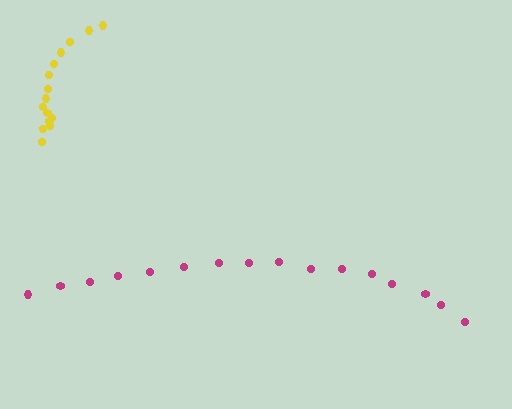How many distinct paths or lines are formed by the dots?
There are 2 distinct paths.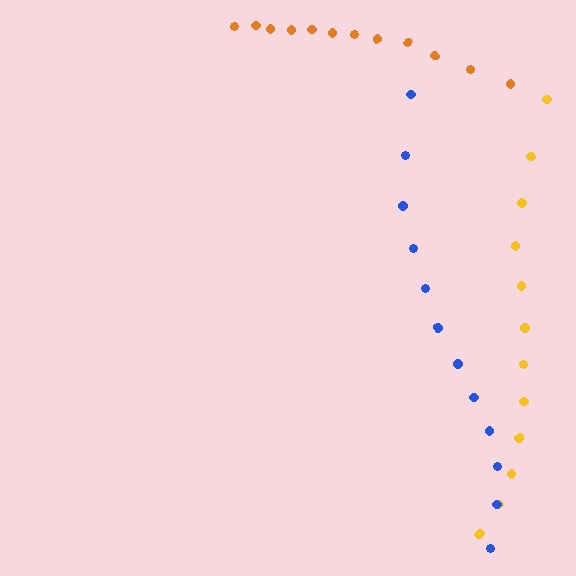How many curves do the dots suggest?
There are 3 distinct paths.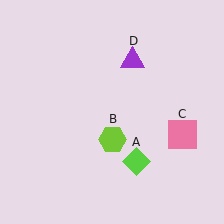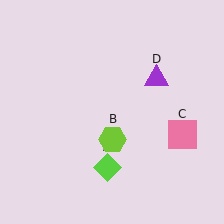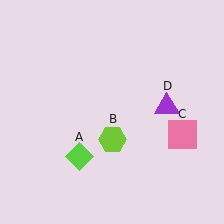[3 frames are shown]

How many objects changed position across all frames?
2 objects changed position: lime diamond (object A), purple triangle (object D).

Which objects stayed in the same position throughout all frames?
Lime hexagon (object B) and pink square (object C) remained stationary.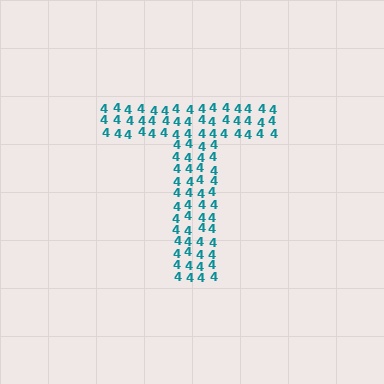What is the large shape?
The large shape is the letter T.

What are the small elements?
The small elements are digit 4's.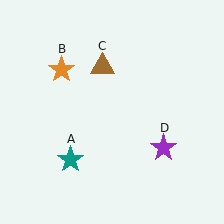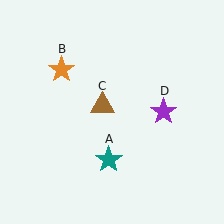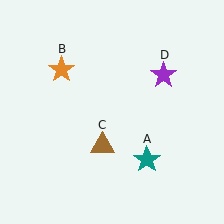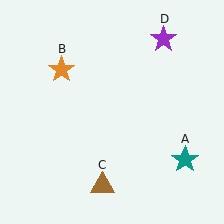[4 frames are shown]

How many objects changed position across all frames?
3 objects changed position: teal star (object A), brown triangle (object C), purple star (object D).